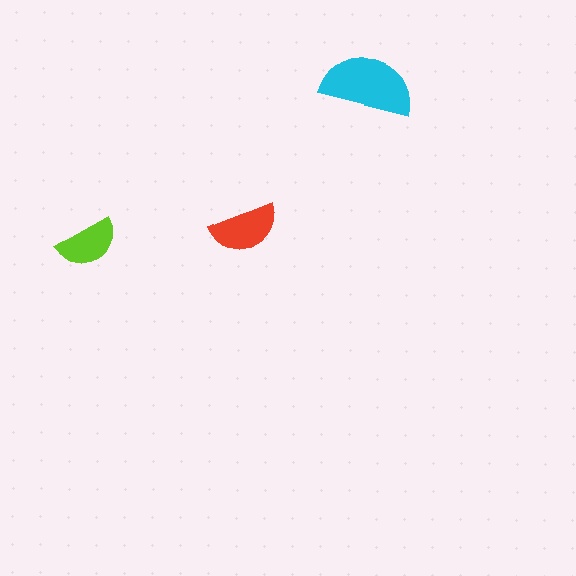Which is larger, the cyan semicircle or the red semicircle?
The cyan one.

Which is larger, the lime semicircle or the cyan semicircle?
The cyan one.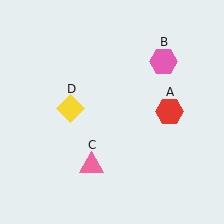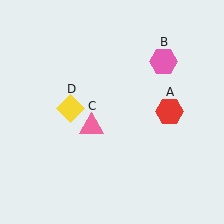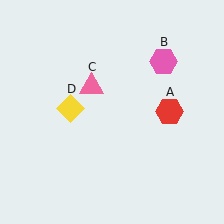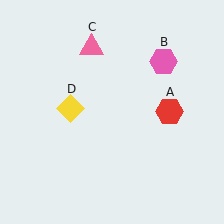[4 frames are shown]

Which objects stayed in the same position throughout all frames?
Red hexagon (object A) and pink hexagon (object B) and yellow diamond (object D) remained stationary.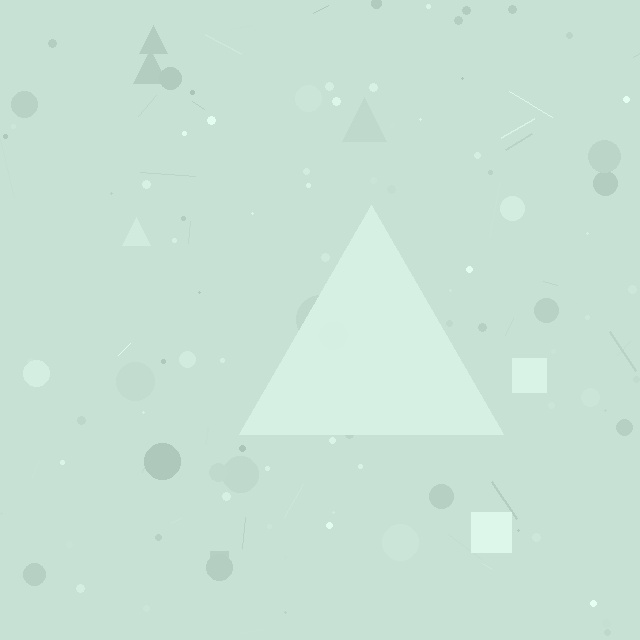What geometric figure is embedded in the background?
A triangle is embedded in the background.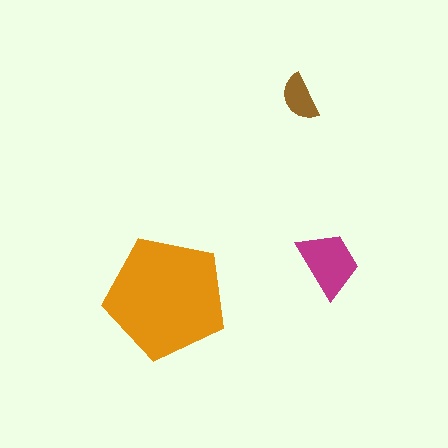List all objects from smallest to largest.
The brown semicircle, the magenta trapezoid, the orange pentagon.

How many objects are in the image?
There are 3 objects in the image.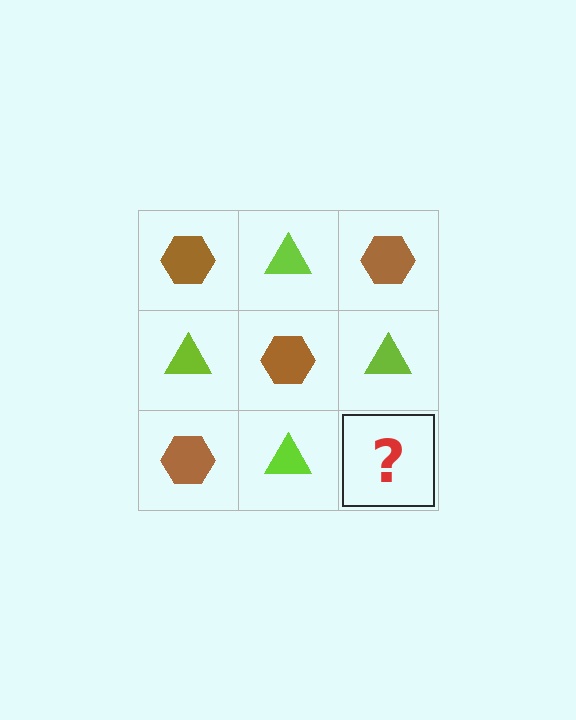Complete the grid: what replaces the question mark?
The question mark should be replaced with a brown hexagon.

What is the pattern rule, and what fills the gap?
The rule is that it alternates brown hexagon and lime triangle in a checkerboard pattern. The gap should be filled with a brown hexagon.